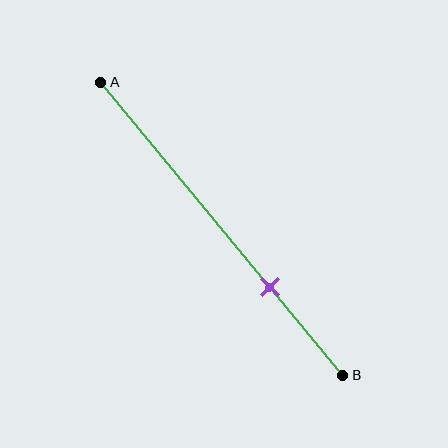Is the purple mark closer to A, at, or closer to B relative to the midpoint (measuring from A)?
The purple mark is closer to point B than the midpoint of segment AB.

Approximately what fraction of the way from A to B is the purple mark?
The purple mark is approximately 70% of the way from A to B.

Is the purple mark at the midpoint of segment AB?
No, the mark is at about 70% from A, not at the 50% midpoint.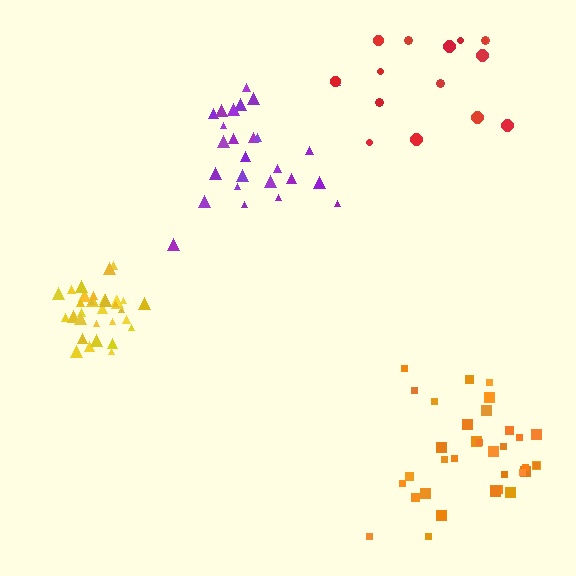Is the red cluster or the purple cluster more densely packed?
Purple.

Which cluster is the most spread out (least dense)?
Red.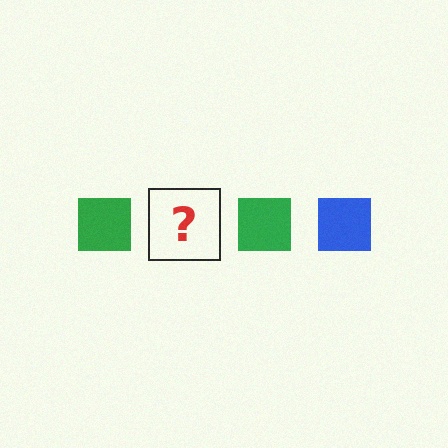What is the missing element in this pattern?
The missing element is a blue square.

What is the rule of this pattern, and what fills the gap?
The rule is that the pattern cycles through green, blue squares. The gap should be filled with a blue square.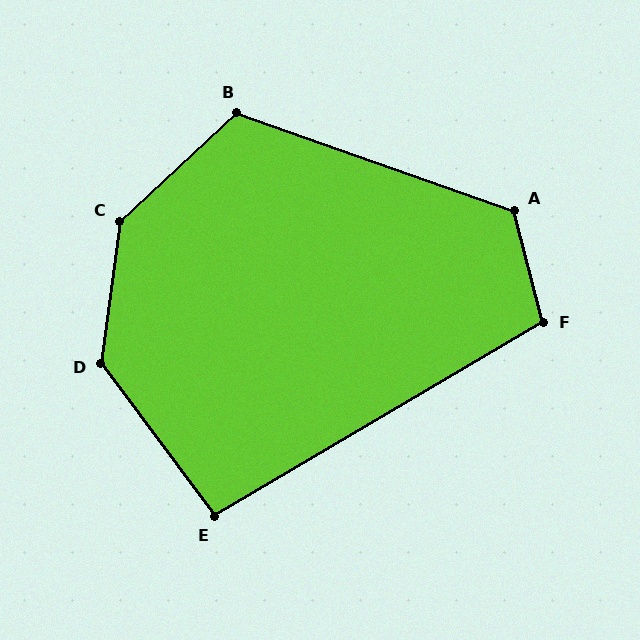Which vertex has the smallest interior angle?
E, at approximately 96 degrees.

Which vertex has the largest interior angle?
C, at approximately 140 degrees.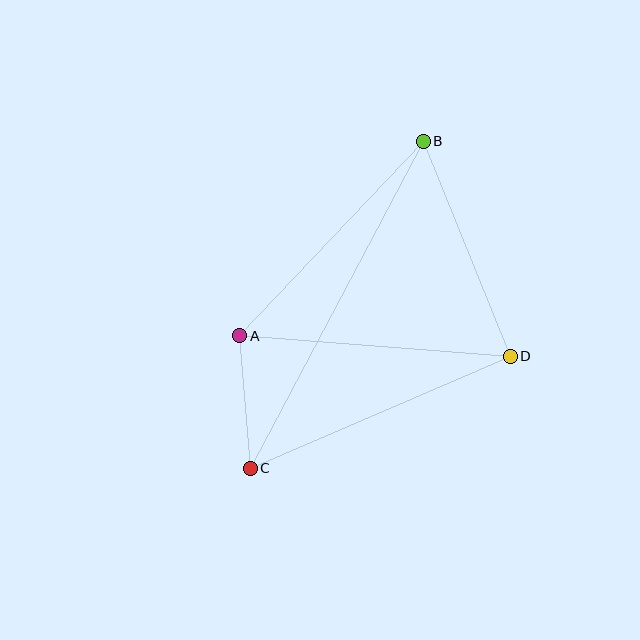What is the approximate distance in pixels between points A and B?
The distance between A and B is approximately 267 pixels.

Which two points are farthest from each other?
Points B and C are farthest from each other.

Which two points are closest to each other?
Points A and C are closest to each other.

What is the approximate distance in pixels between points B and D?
The distance between B and D is approximately 232 pixels.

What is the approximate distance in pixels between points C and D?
The distance between C and D is approximately 283 pixels.